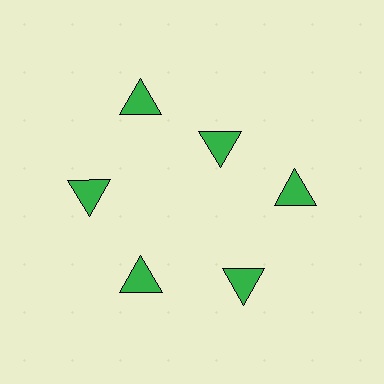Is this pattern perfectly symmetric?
No. The 6 green triangles are arranged in a ring, but one element near the 1 o'clock position is pulled inward toward the center, breaking the 6-fold rotational symmetry.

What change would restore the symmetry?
The symmetry would be restored by moving it outward, back onto the ring so that all 6 triangles sit at equal angles and equal distance from the center.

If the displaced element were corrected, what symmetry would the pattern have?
It would have 6-fold rotational symmetry — the pattern would map onto itself every 60 degrees.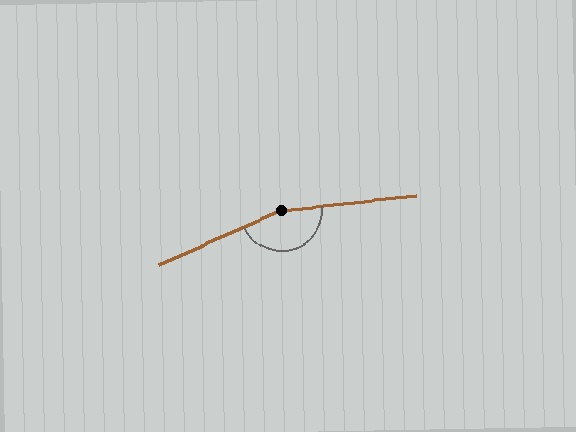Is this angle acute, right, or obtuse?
It is obtuse.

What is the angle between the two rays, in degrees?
Approximately 162 degrees.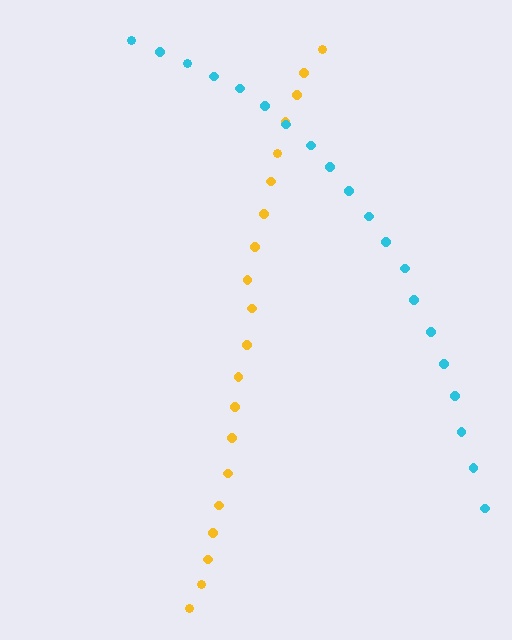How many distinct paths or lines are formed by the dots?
There are 2 distinct paths.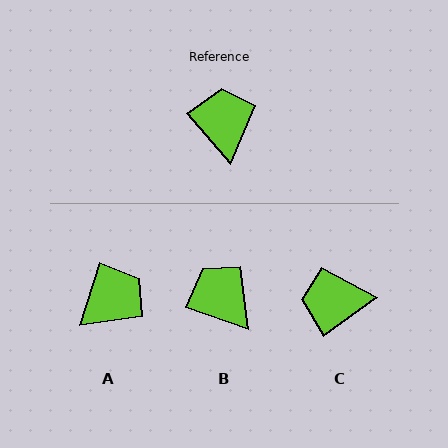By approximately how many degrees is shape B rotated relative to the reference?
Approximately 30 degrees counter-clockwise.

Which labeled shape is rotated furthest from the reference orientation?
C, about 85 degrees away.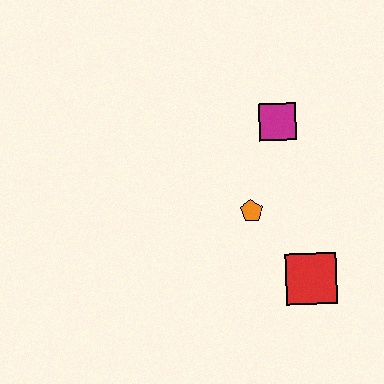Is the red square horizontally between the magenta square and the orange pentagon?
No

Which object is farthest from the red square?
The magenta square is farthest from the red square.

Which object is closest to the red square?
The orange pentagon is closest to the red square.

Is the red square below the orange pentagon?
Yes